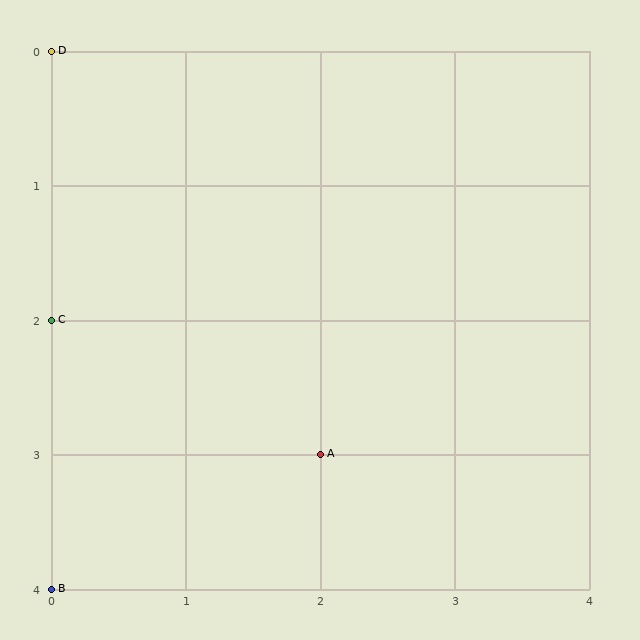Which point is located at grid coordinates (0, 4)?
Point B is at (0, 4).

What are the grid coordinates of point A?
Point A is at grid coordinates (2, 3).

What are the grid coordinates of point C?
Point C is at grid coordinates (0, 2).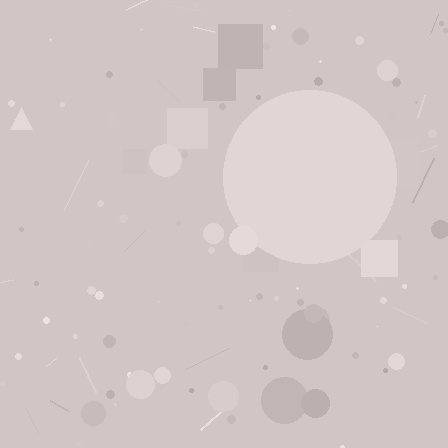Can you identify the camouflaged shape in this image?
The camouflaged shape is a circle.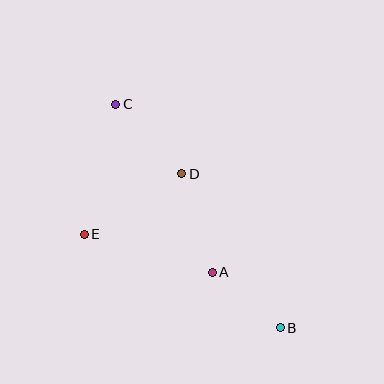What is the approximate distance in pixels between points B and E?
The distance between B and E is approximately 217 pixels.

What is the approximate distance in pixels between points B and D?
The distance between B and D is approximately 183 pixels.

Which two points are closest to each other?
Points A and B are closest to each other.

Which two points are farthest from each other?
Points B and C are farthest from each other.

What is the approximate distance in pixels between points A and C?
The distance between A and C is approximately 194 pixels.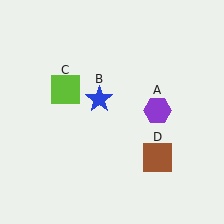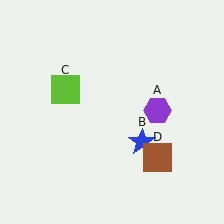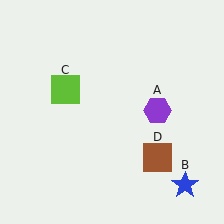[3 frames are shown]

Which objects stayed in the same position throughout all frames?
Purple hexagon (object A) and lime square (object C) and brown square (object D) remained stationary.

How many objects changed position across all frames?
1 object changed position: blue star (object B).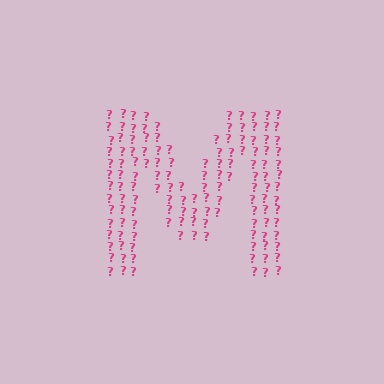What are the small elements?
The small elements are question marks.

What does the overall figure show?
The overall figure shows the letter M.